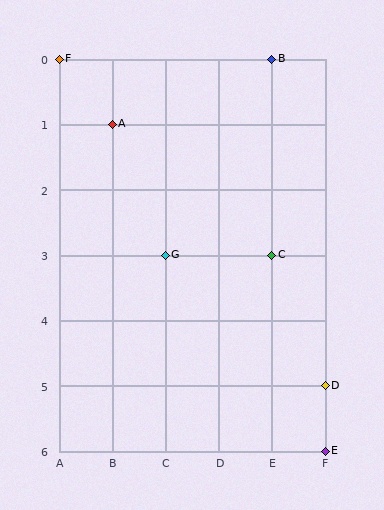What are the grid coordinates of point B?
Point B is at grid coordinates (E, 0).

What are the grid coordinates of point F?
Point F is at grid coordinates (A, 0).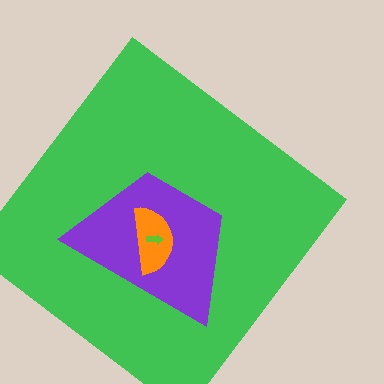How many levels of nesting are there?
4.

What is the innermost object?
The lime arrow.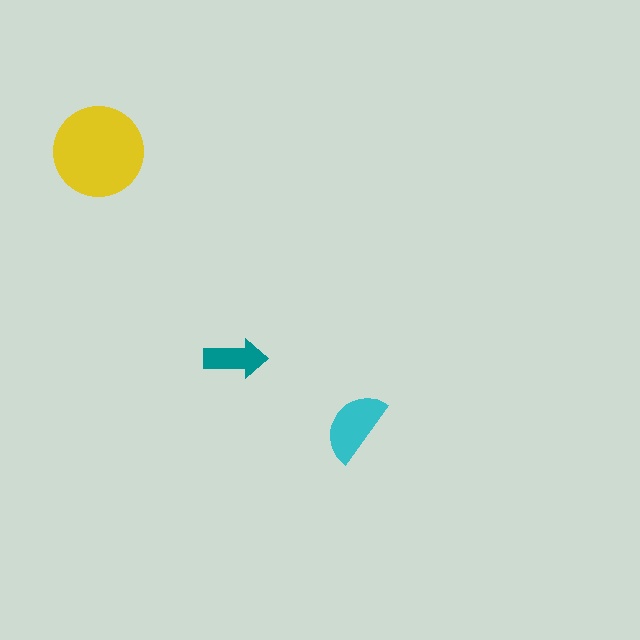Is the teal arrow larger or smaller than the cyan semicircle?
Smaller.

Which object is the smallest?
The teal arrow.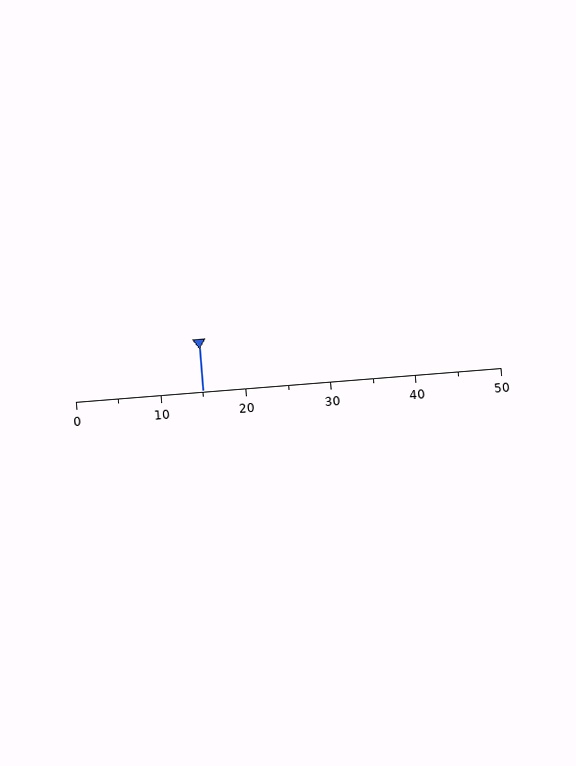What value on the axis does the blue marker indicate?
The marker indicates approximately 15.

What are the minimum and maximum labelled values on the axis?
The axis runs from 0 to 50.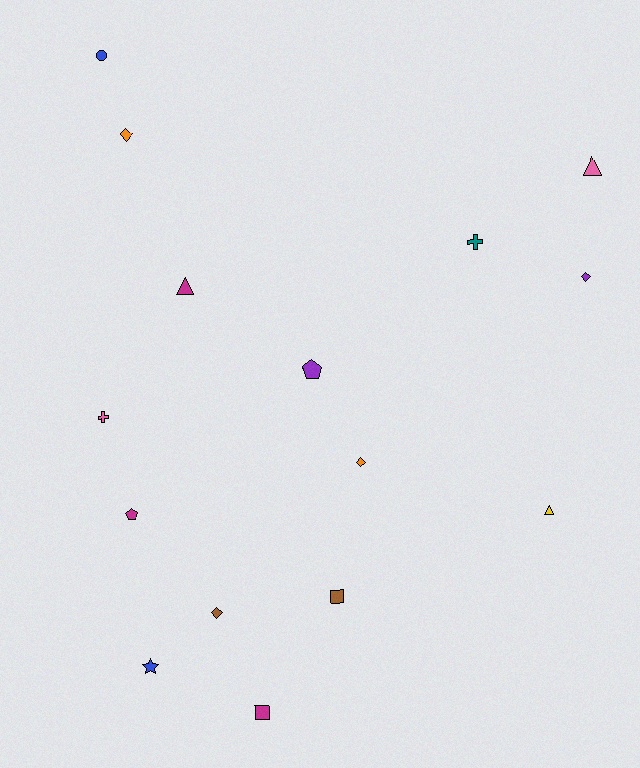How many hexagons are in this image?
There are no hexagons.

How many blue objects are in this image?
There are 2 blue objects.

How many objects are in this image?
There are 15 objects.